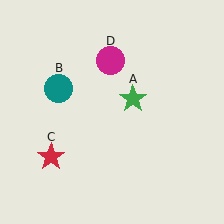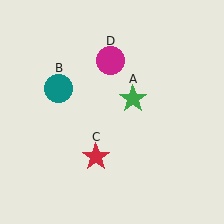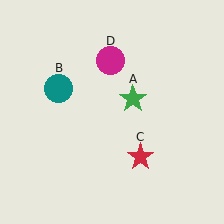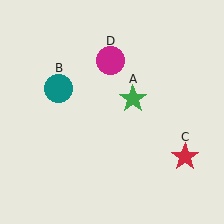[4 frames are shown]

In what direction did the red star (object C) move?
The red star (object C) moved right.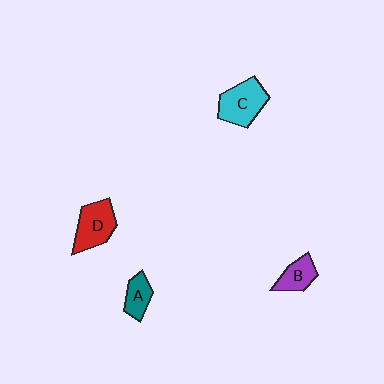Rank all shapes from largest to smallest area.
From largest to smallest: C (cyan), D (red), B (purple), A (teal).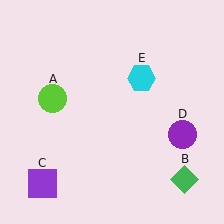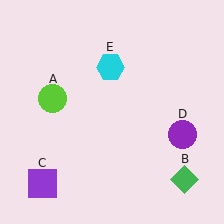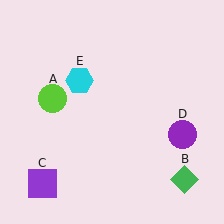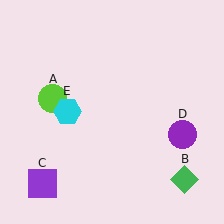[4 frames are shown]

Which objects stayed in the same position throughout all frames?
Lime circle (object A) and green diamond (object B) and purple square (object C) and purple circle (object D) remained stationary.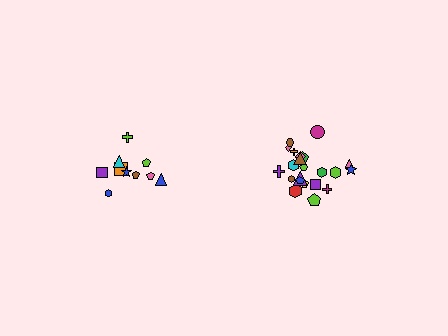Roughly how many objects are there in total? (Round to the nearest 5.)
Roughly 30 objects in total.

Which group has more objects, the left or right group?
The right group.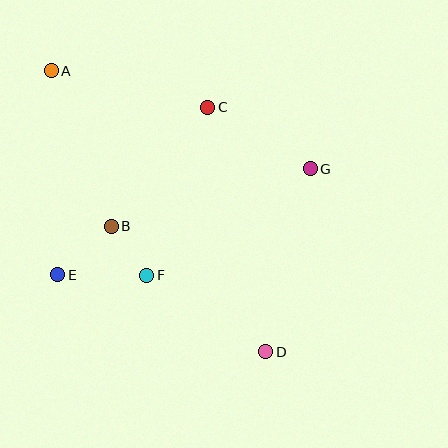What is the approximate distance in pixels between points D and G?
The distance between D and G is approximately 188 pixels.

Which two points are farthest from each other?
Points A and D are farthest from each other.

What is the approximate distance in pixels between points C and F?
The distance between C and F is approximately 179 pixels.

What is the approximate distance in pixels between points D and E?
The distance between D and E is approximately 222 pixels.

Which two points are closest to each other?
Points B and F are closest to each other.